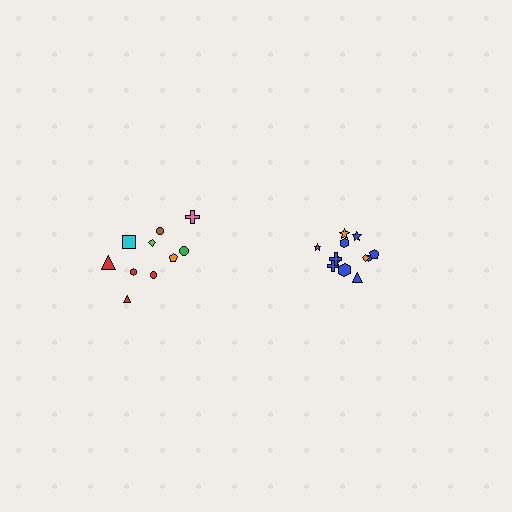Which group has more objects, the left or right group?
The right group.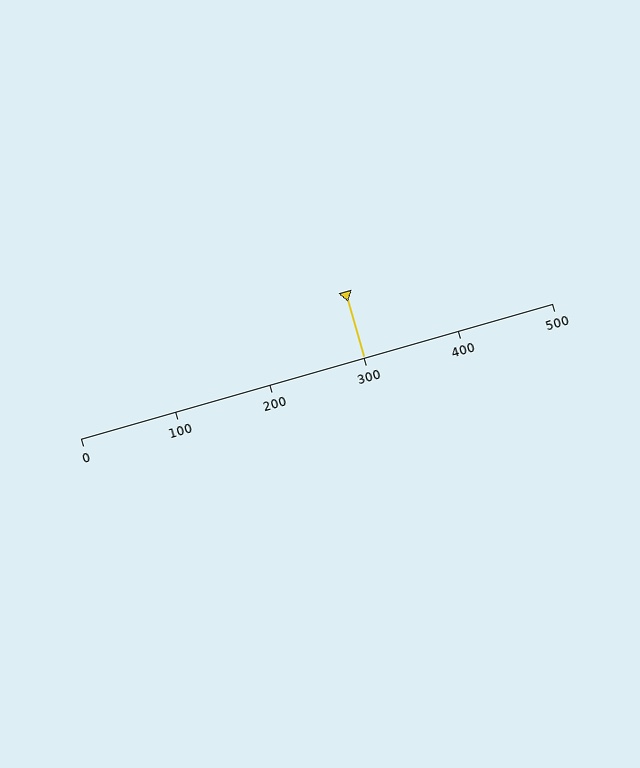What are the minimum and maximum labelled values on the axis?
The axis runs from 0 to 500.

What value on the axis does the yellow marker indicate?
The marker indicates approximately 300.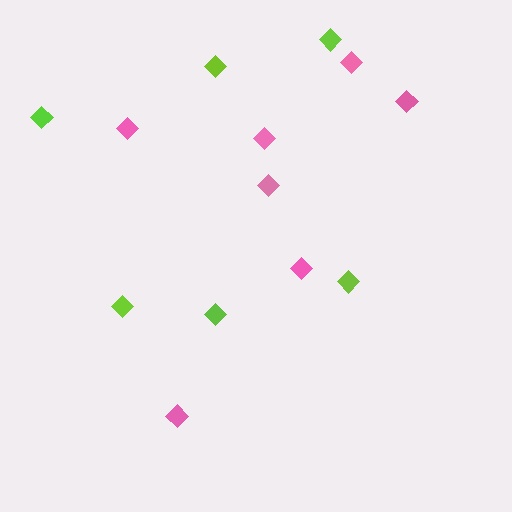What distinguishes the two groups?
There are 2 groups: one group of lime diamonds (6) and one group of pink diamonds (7).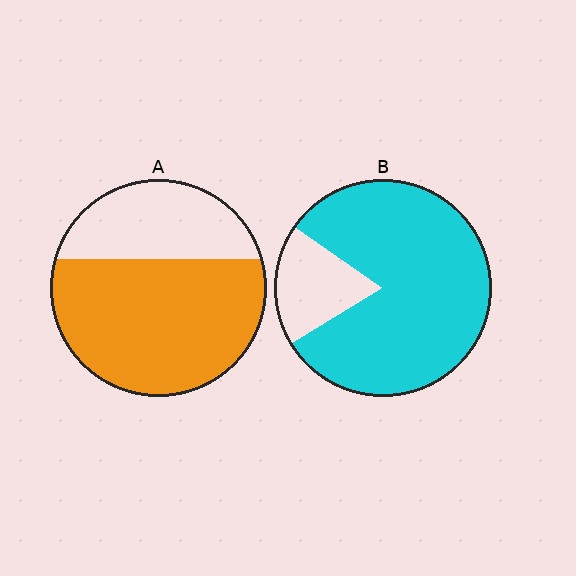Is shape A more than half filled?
Yes.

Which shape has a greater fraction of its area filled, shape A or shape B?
Shape B.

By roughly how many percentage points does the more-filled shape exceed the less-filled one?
By roughly 15 percentage points (B over A).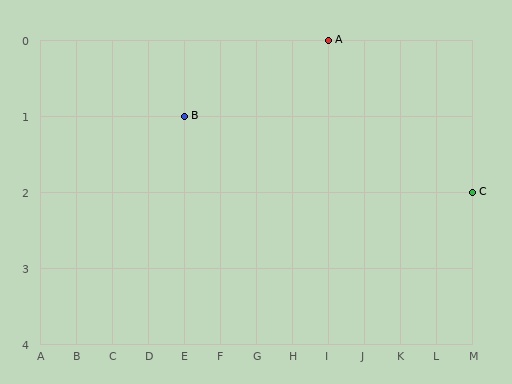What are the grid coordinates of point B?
Point B is at grid coordinates (E, 1).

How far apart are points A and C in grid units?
Points A and C are 4 columns and 2 rows apart (about 4.5 grid units diagonally).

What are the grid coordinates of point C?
Point C is at grid coordinates (M, 2).